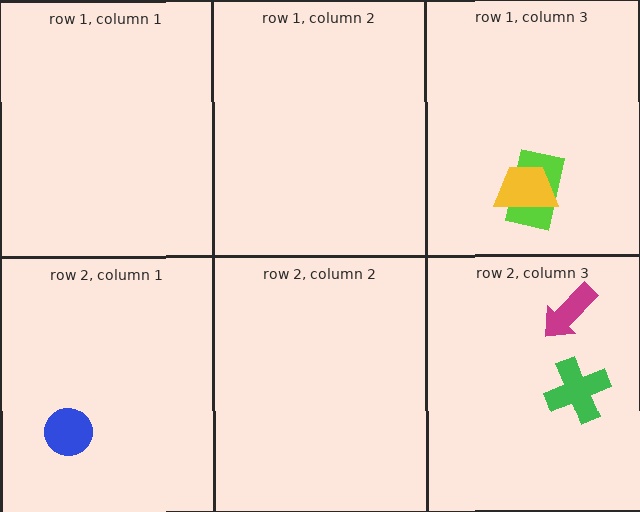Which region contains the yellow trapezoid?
The row 1, column 3 region.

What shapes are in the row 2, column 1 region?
The blue circle.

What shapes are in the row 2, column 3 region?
The magenta arrow, the green cross.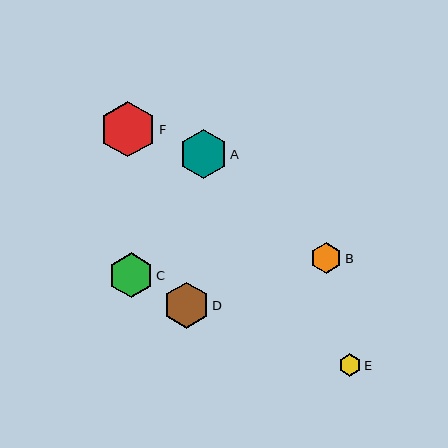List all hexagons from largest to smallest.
From largest to smallest: F, A, D, C, B, E.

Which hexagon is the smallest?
Hexagon E is the smallest with a size of approximately 22 pixels.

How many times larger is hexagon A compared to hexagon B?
Hexagon A is approximately 1.5 times the size of hexagon B.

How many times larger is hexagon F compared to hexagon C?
Hexagon F is approximately 1.3 times the size of hexagon C.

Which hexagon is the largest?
Hexagon F is the largest with a size of approximately 56 pixels.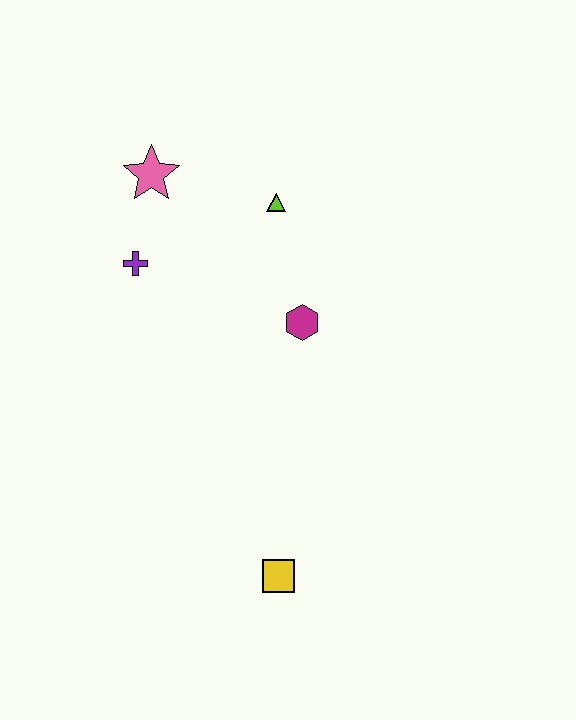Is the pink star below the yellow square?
No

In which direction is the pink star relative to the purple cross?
The pink star is above the purple cross.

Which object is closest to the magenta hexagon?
The lime triangle is closest to the magenta hexagon.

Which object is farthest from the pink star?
The yellow square is farthest from the pink star.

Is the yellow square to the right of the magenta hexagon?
No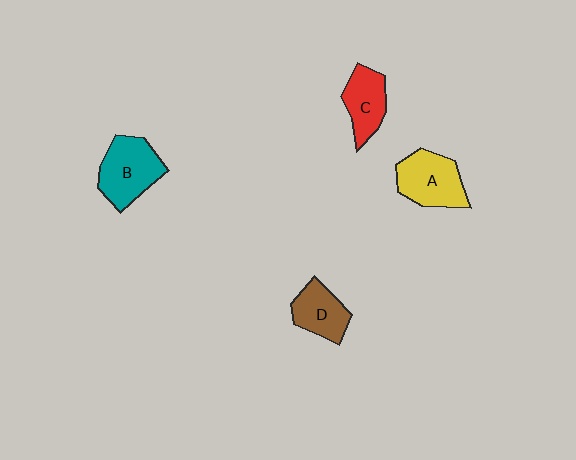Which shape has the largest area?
Shape B (teal).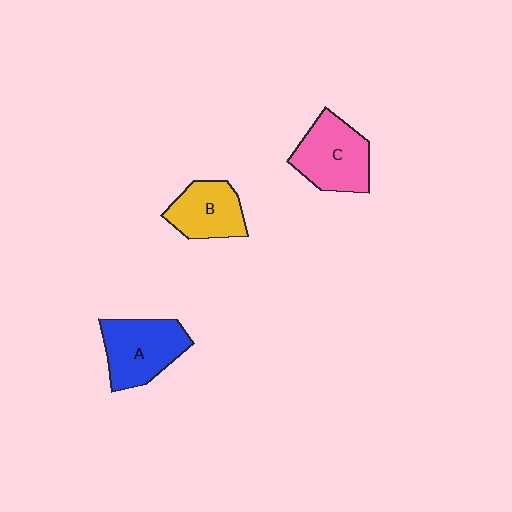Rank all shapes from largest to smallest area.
From largest to smallest: A (blue), C (pink), B (yellow).